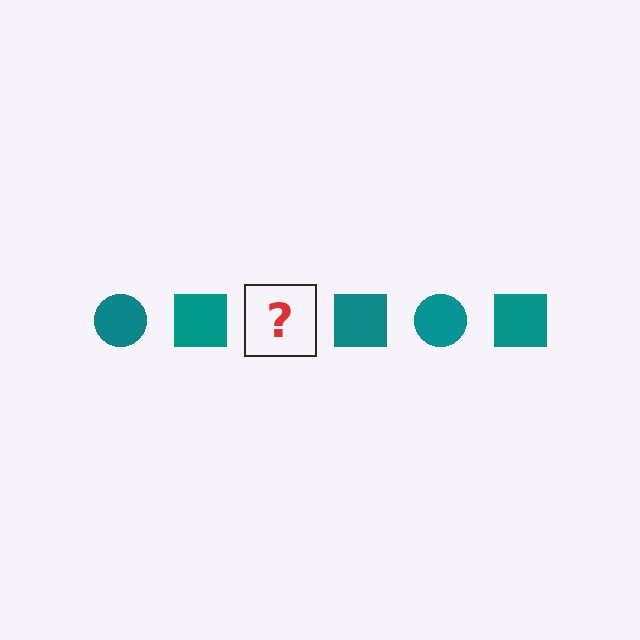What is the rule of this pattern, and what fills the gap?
The rule is that the pattern cycles through circle, square shapes in teal. The gap should be filled with a teal circle.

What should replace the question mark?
The question mark should be replaced with a teal circle.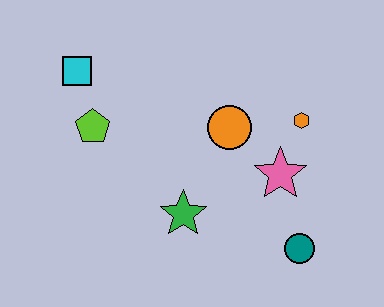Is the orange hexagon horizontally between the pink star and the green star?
No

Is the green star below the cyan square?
Yes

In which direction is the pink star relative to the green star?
The pink star is to the right of the green star.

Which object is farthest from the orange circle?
The cyan square is farthest from the orange circle.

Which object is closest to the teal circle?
The pink star is closest to the teal circle.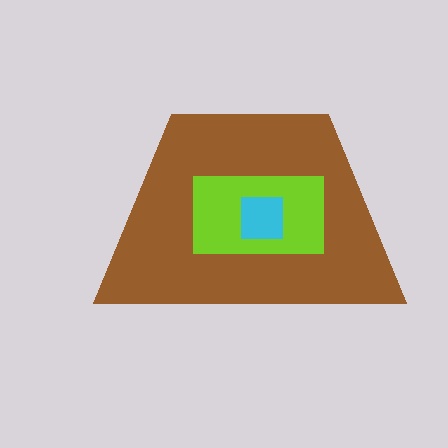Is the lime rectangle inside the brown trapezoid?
Yes.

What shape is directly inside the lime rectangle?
The cyan square.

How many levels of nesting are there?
3.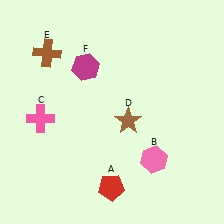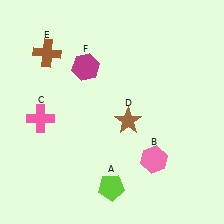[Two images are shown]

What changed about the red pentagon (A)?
In Image 1, A is red. In Image 2, it changed to lime.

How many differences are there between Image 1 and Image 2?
There is 1 difference between the two images.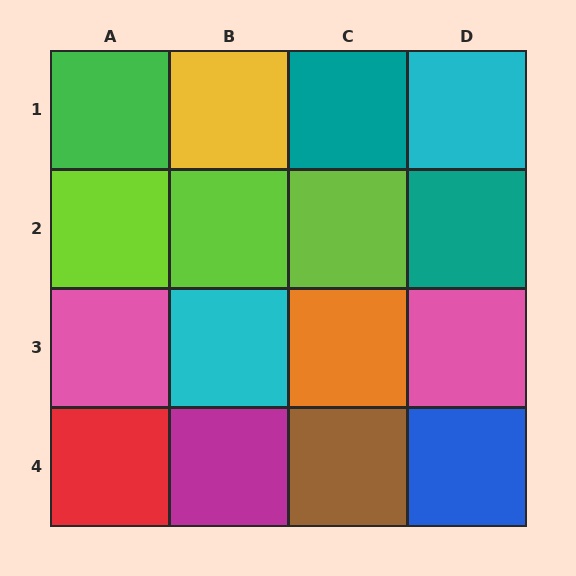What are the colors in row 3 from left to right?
Pink, cyan, orange, pink.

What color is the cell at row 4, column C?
Brown.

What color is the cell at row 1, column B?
Yellow.